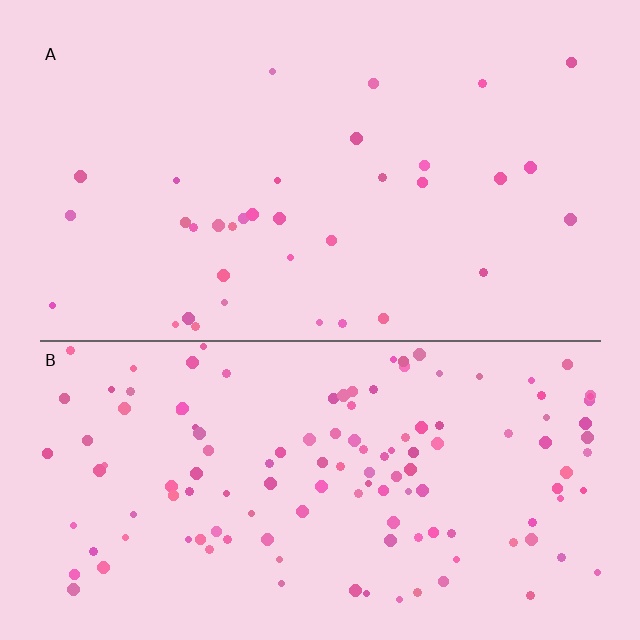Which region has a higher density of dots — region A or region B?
B (the bottom).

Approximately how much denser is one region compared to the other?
Approximately 3.7× — region B over region A.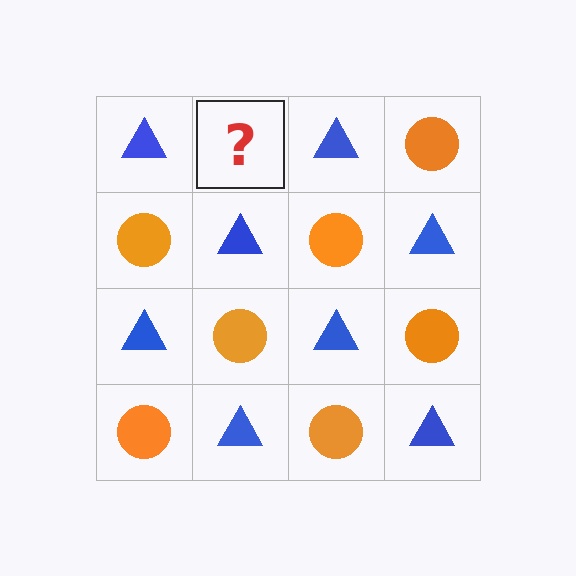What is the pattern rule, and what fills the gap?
The rule is that it alternates blue triangle and orange circle in a checkerboard pattern. The gap should be filled with an orange circle.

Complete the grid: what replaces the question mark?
The question mark should be replaced with an orange circle.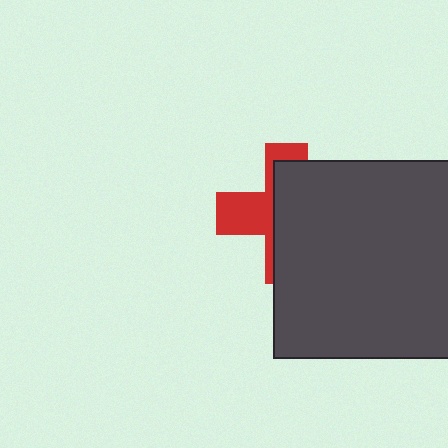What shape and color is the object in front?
The object in front is a dark gray square.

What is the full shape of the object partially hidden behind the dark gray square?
The partially hidden object is a red cross.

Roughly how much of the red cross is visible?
A small part of it is visible (roughly 38%).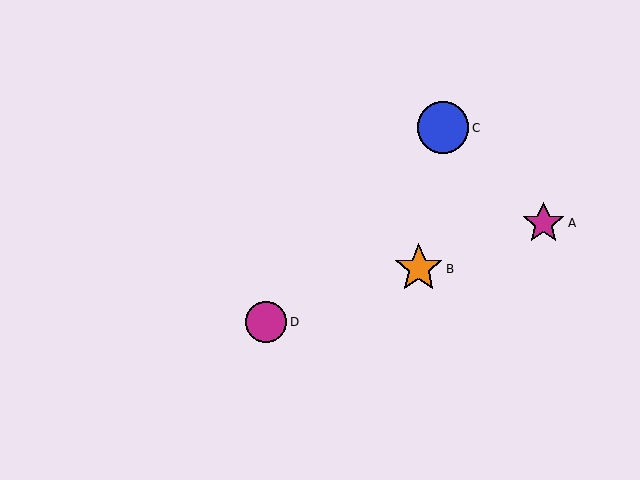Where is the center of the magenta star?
The center of the magenta star is at (544, 223).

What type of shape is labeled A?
Shape A is a magenta star.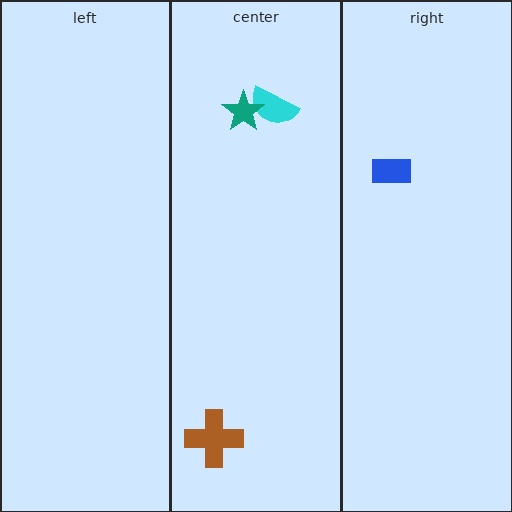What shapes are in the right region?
The blue rectangle.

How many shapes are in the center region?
3.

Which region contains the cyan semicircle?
The center region.